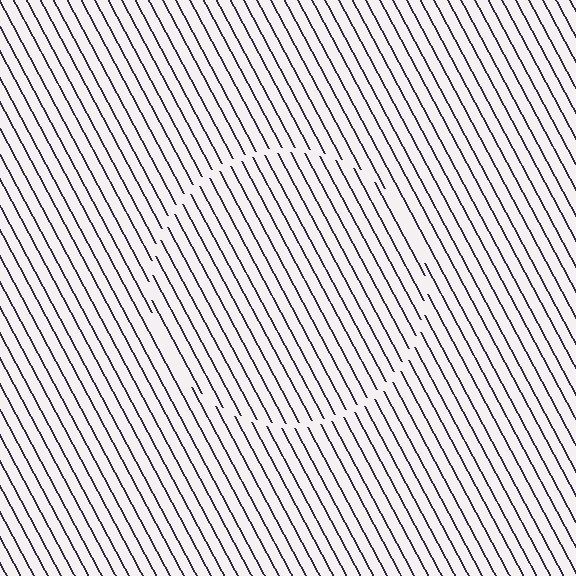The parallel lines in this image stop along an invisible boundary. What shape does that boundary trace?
An illusory circle. The interior of the shape contains the same grating, shifted by half a period — the contour is defined by the phase discontinuity where line-ends from the inner and outer gratings abut.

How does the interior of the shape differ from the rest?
The interior of the shape contains the same grating, shifted by half a period — the contour is defined by the phase discontinuity where line-ends from the inner and outer gratings abut.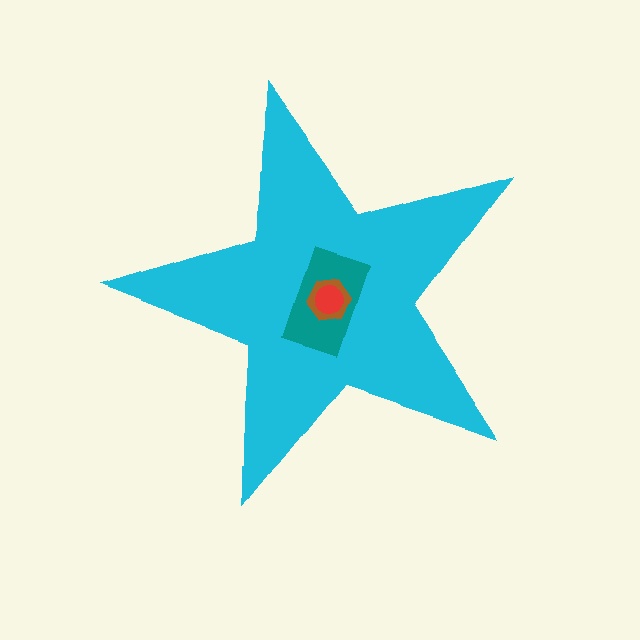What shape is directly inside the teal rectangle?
The brown hexagon.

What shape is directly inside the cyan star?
The teal rectangle.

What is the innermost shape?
The red circle.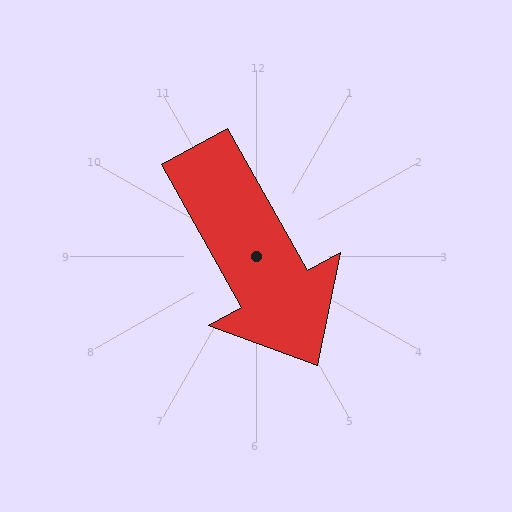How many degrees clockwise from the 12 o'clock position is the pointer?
Approximately 151 degrees.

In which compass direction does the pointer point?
Southeast.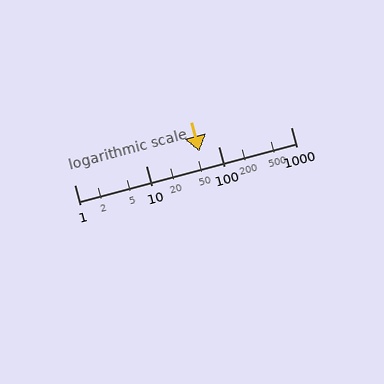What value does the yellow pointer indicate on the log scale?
The pointer indicates approximately 54.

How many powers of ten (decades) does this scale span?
The scale spans 3 decades, from 1 to 1000.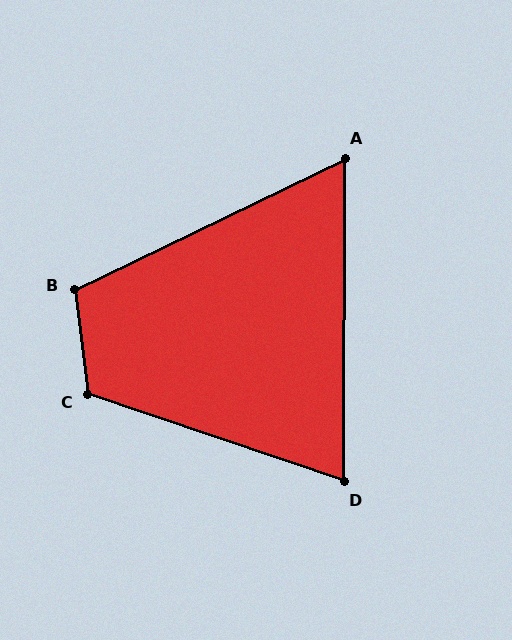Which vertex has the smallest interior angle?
A, at approximately 64 degrees.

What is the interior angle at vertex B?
Approximately 109 degrees (obtuse).